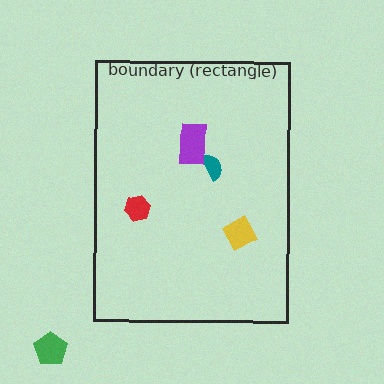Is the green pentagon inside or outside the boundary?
Outside.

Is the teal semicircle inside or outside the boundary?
Inside.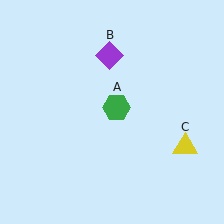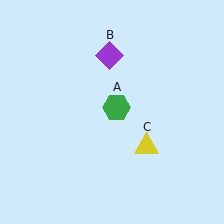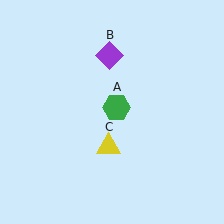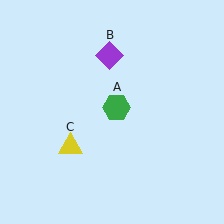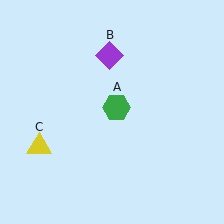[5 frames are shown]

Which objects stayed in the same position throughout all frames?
Green hexagon (object A) and purple diamond (object B) remained stationary.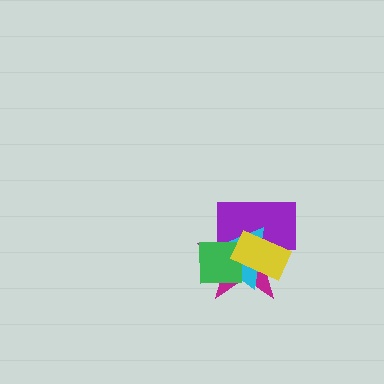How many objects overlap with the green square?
4 objects overlap with the green square.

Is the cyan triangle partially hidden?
Yes, it is partially covered by another shape.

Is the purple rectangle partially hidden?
Yes, it is partially covered by another shape.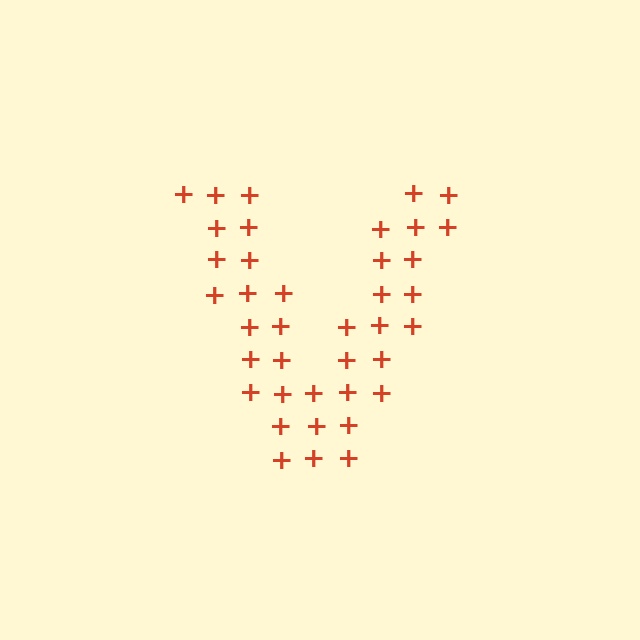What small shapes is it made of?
It is made of small plus signs.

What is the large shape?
The large shape is the letter V.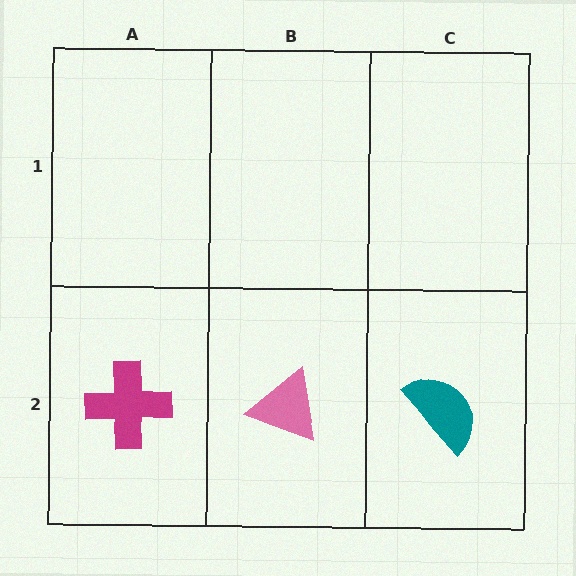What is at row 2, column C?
A teal semicircle.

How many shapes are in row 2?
3 shapes.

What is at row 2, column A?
A magenta cross.